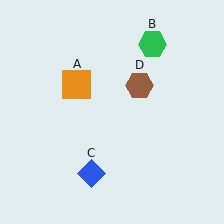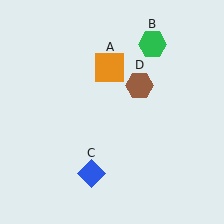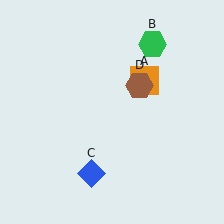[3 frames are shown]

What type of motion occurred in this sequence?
The orange square (object A) rotated clockwise around the center of the scene.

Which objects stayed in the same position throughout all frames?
Green hexagon (object B) and blue diamond (object C) and brown hexagon (object D) remained stationary.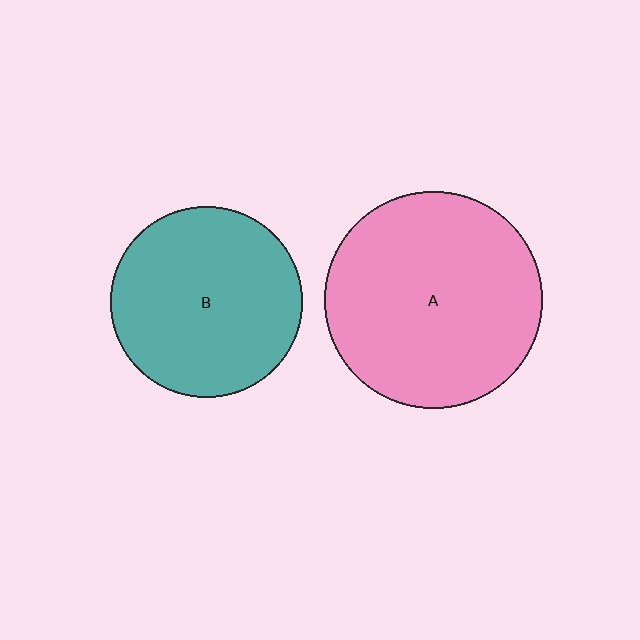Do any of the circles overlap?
No, none of the circles overlap.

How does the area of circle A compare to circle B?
Approximately 1.3 times.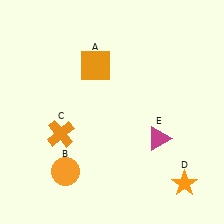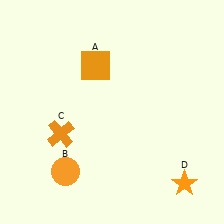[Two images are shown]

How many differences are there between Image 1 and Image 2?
There is 1 difference between the two images.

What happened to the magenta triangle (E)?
The magenta triangle (E) was removed in Image 2. It was in the bottom-right area of Image 1.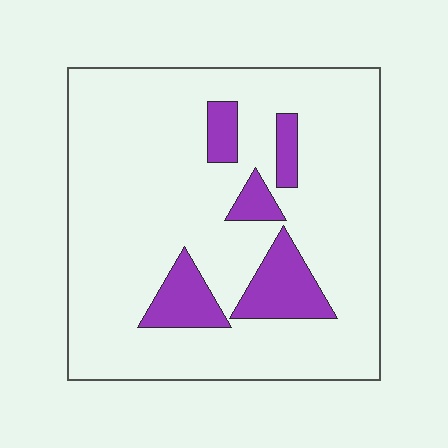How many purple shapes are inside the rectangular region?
5.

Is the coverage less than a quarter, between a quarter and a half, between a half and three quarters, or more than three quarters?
Less than a quarter.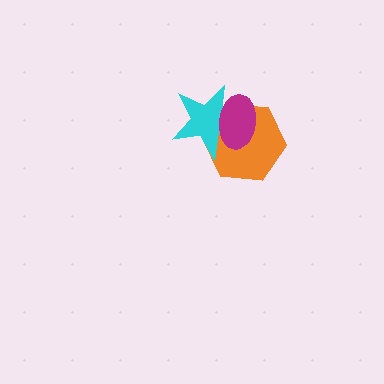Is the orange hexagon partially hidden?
Yes, it is partially covered by another shape.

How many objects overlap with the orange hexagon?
2 objects overlap with the orange hexagon.